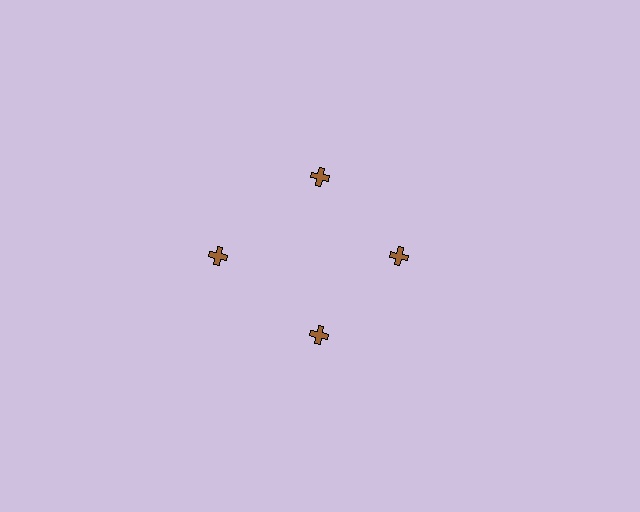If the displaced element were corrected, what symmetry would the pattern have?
It would have 4-fold rotational symmetry — the pattern would map onto itself every 90 degrees.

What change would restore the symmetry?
The symmetry would be restored by moving it inward, back onto the ring so that all 4 crosses sit at equal angles and equal distance from the center.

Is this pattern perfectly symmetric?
No. The 4 brown crosses are arranged in a ring, but one element near the 9 o'clock position is pushed outward from the center, breaking the 4-fold rotational symmetry.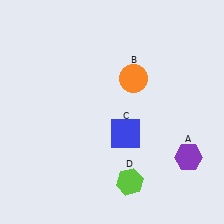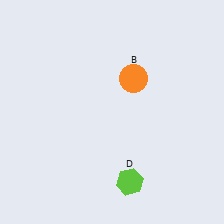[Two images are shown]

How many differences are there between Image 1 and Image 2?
There are 2 differences between the two images.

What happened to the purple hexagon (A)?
The purple hexagon (A) was removed in Image 2. It was in the bottom-right area of Image 1.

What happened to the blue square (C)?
The blue square (C) was removed in Image 2. It was in the bottom-right area of Image 1.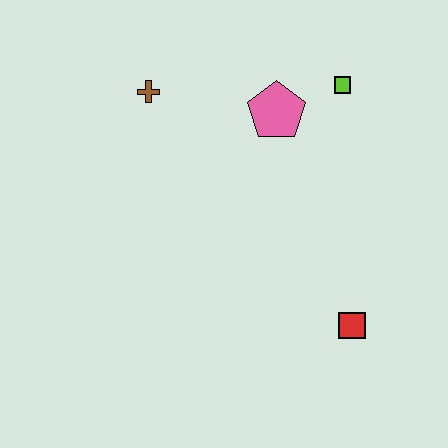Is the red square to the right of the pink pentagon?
Yes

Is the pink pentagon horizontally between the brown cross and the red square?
Yes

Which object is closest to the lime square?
The pink pentagon is closest to the lime square.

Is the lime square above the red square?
Yes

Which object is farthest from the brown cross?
The red square is farthest from the brown cross.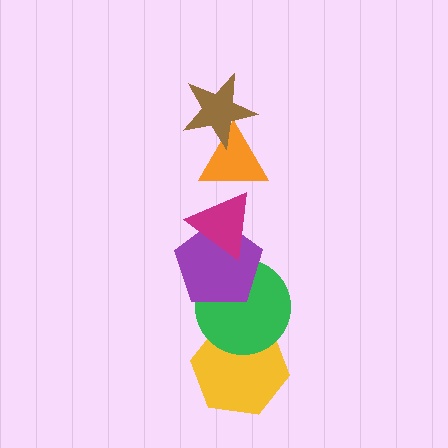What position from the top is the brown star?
The brown star is 1st from the top.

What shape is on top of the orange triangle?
The brown star is on top of the orange triangle.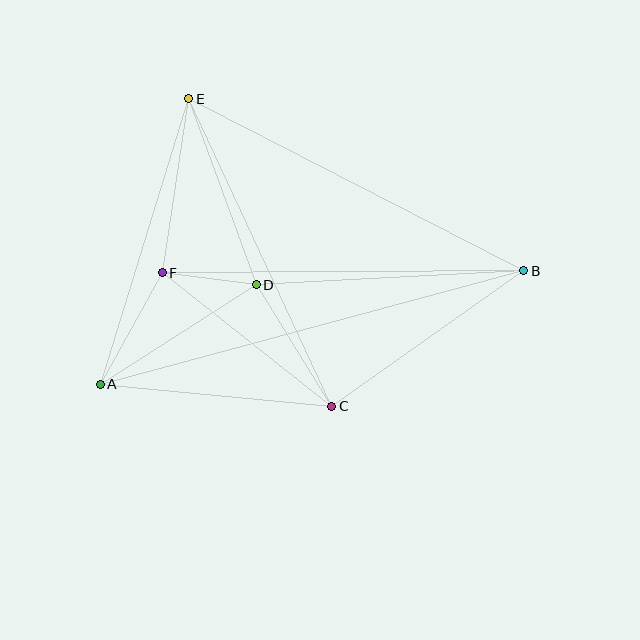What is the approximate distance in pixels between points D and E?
The distance between D and E is approximately 198 pixels.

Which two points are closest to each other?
Points D and F are closest to each other.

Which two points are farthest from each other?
Points A and B are farthest from each other.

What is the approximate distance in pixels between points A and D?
The distance between A and D is approximately 185 pixels.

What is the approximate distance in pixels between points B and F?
The distance between B and F is approximately 362 pixels.